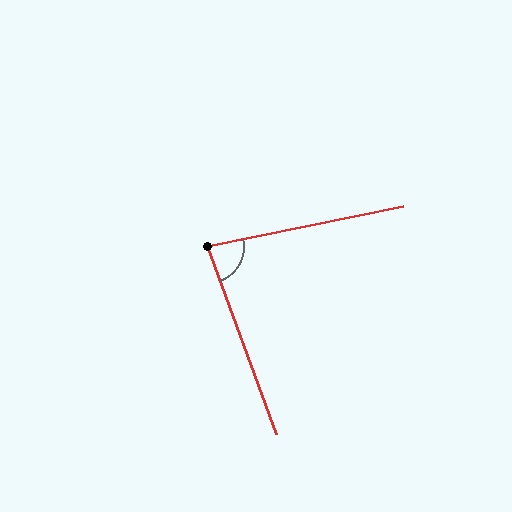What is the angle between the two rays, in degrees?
Approximately 82 degrees.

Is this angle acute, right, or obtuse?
It is acute.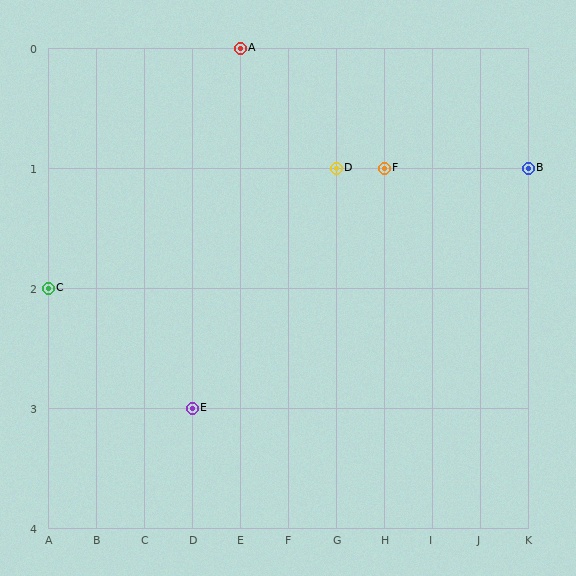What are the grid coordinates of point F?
Point F is at grid coordinates (H, 1).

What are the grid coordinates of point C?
Point C is at grid coordinates (A, 2).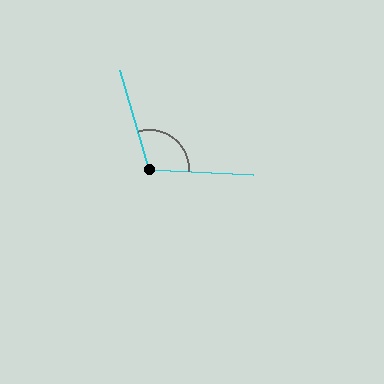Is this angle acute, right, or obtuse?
It is obtuse.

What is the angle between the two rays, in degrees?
Approximately 109 degrees.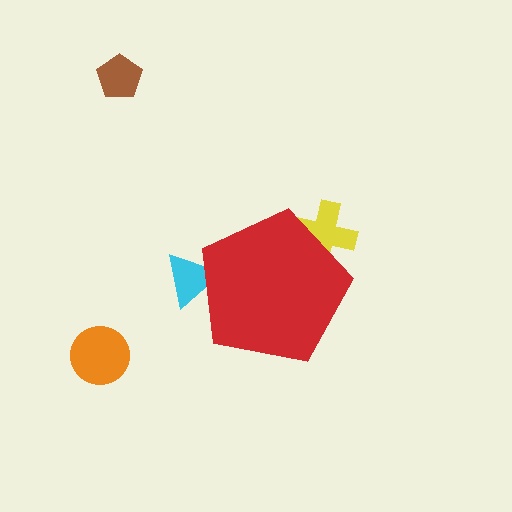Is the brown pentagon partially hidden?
No, the brown pentagon is fully visible.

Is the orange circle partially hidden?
No, the orange circle is fully visible.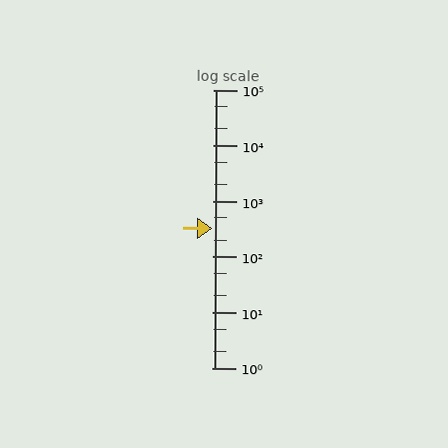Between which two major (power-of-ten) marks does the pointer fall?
The pointer is between 100 and 1000.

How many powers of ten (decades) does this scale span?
The scale spans 5 decades, from 1 to 100000.